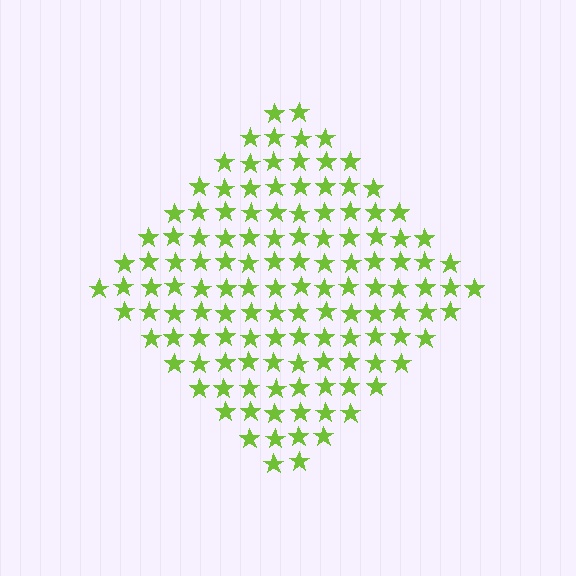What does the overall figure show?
The overall figure shows a diamond.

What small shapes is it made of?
It is made of small stars.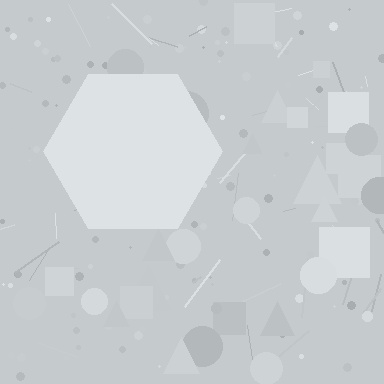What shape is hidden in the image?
A hexagon is hidden in the image.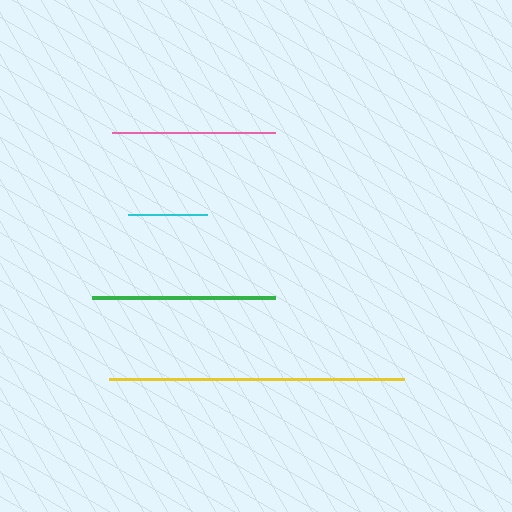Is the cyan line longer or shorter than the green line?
The green line is longer than the cyan line.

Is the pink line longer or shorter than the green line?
The green line is longer than the pink line.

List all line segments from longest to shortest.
From longest to shortest: yellow, green, pink, cyan.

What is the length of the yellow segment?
The yellow segment is approximately 295 pixels long.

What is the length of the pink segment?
The pink segment is approximately 163 pixels long.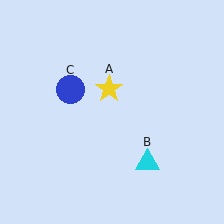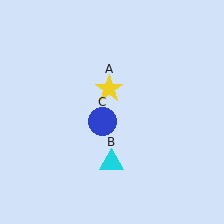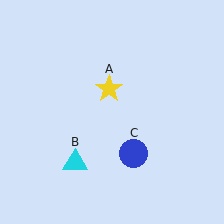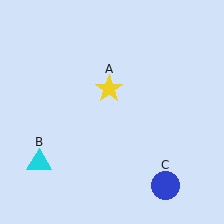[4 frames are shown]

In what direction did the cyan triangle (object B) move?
The cyan triangle (object B) moved left.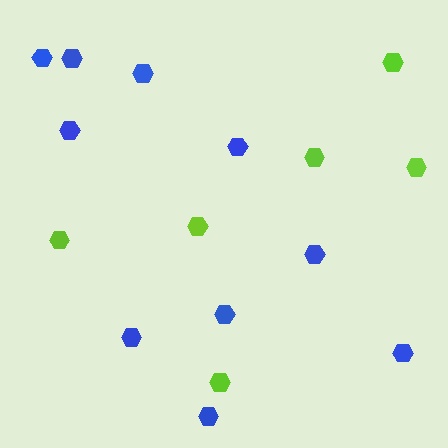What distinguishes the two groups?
There are 2 groups: one group of blue hexagons (10) and one group of lime hexagons (6).